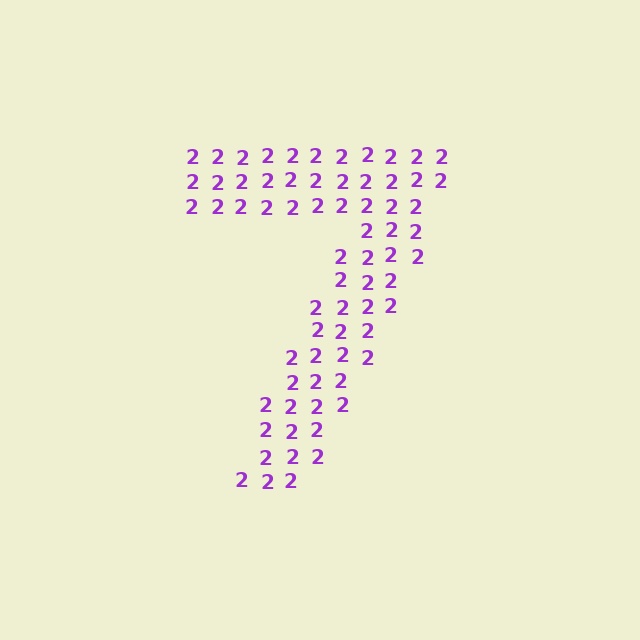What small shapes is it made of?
It is made of small digit 2's.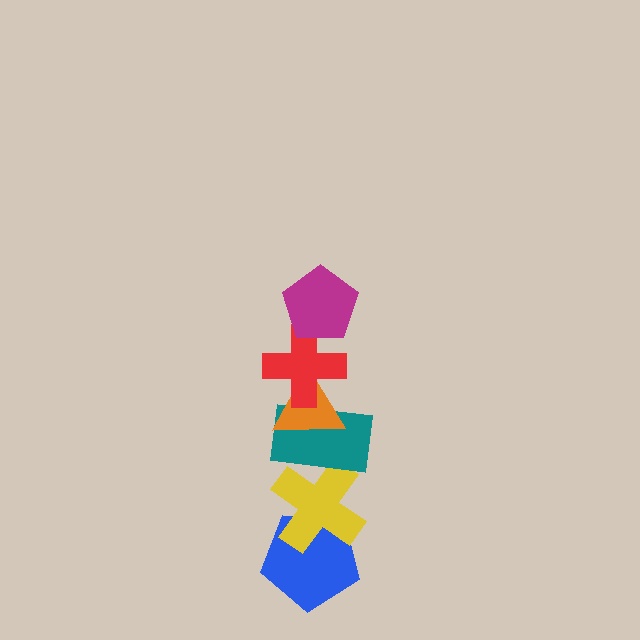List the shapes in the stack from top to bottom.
From top to bottom: the magenta pentagon, the red cross, the orange triangle, the teal rectangle, the yellow cross, the blue pentagon.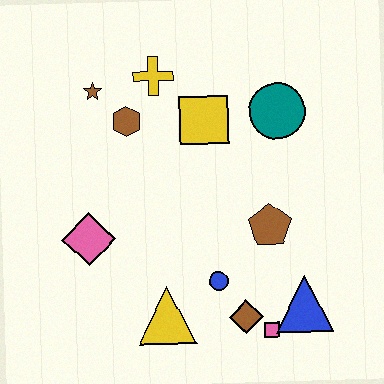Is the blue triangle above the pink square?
Yes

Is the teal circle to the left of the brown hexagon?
No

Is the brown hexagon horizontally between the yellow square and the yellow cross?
No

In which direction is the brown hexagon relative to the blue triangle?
The brown hexagon is above the blue triangle.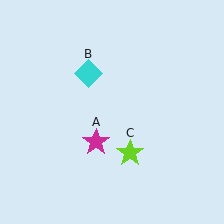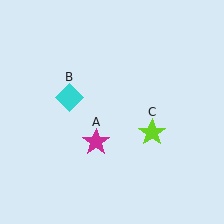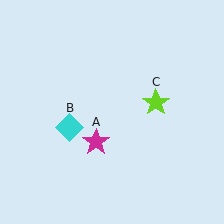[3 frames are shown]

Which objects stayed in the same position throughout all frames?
Magenta star (object A) remained stationary.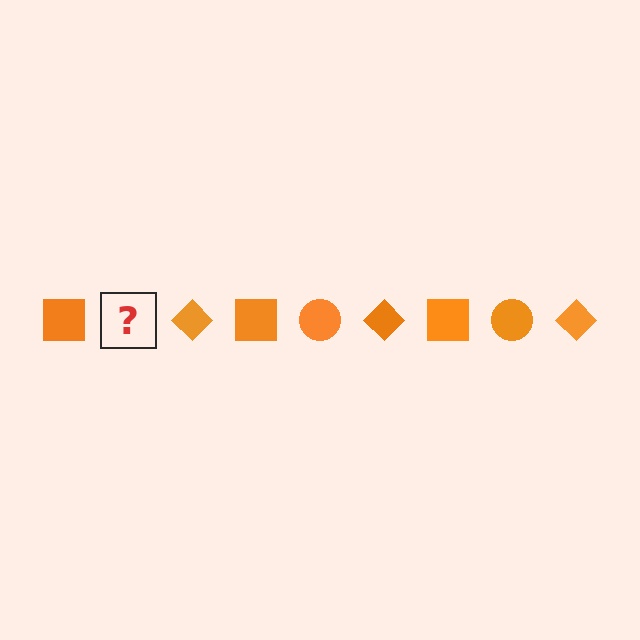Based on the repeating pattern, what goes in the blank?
The blank should be an orange circle.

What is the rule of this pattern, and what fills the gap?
The rule is that the pattern cycles through square, circle, diamond shapes in orange. The gap should be filled with an orange circle.